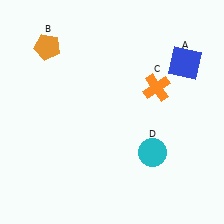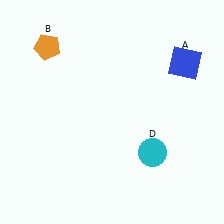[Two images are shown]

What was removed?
The orange cross (C) was removed in Image 2.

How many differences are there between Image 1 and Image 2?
There is 1 difference between the two images.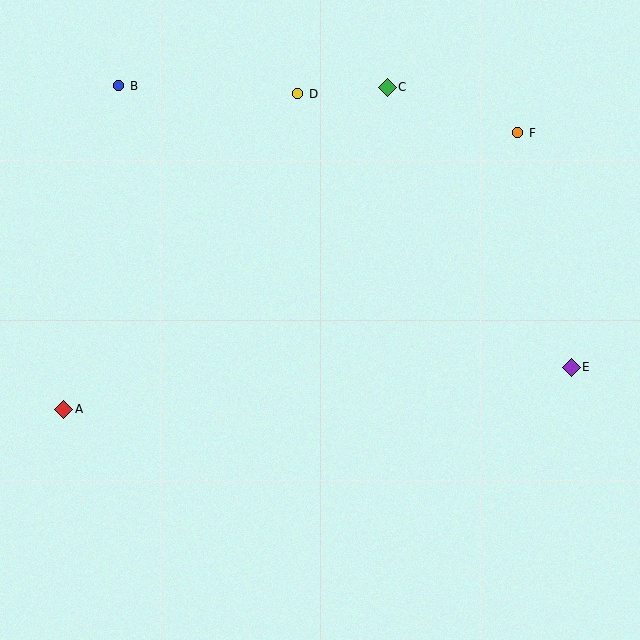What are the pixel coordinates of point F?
Point F is at (518, 133).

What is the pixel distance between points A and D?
The distance between A and D is 393 pixels.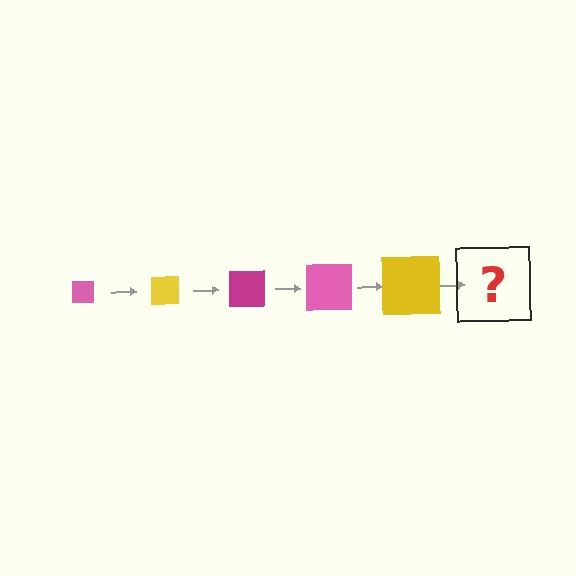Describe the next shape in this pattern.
It should be a magenta square, larger than the previous one.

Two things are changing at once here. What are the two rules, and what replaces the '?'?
The two rules are that the square grows larger each step and the color cycles through pink, yellow, and magenta. The '?' should be a magenta square, larger than the previous one.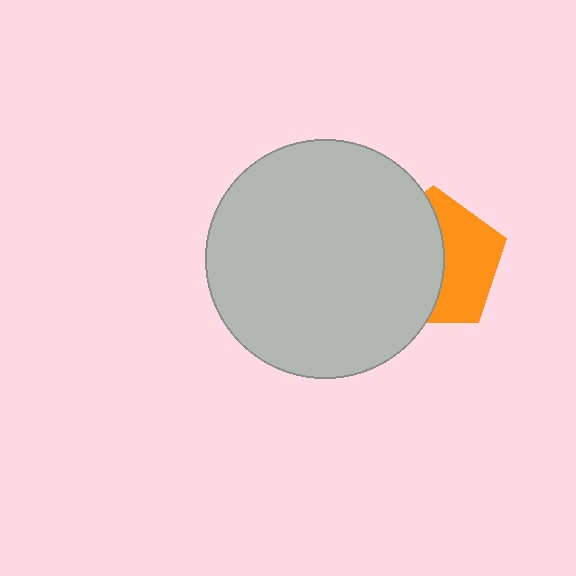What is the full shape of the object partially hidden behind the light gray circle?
The partially hidden object is an orange pentagon.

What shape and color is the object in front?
The object in front is a light gray circle.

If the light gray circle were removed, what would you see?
You would see the complete orange pentagon.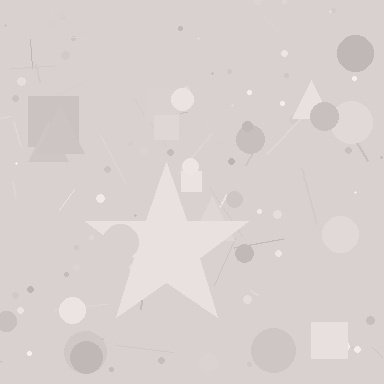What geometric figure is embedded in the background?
A star is embedded in the background.